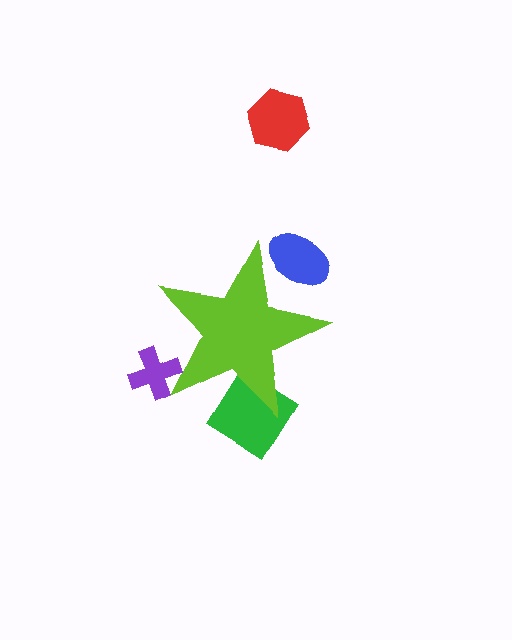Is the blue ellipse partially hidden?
Yes, the blue ellipse is partially hidden behind the lime star.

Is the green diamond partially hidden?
Yes, the green diamond is partially hidden behind the lime star.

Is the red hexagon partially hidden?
No, the red hexagon is fully visible.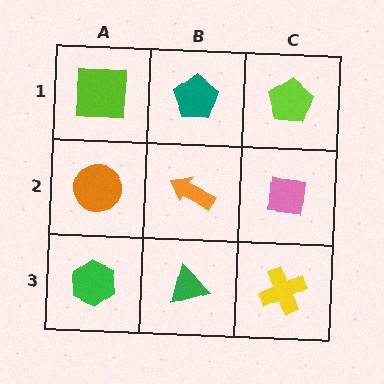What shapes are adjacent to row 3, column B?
An orange arrow (row 2, column B), a green hexagon (row 3, column A), a yellow cross (row 3, column C).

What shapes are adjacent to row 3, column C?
A pink square (row 2, column C), a green triangle (row 3, column B).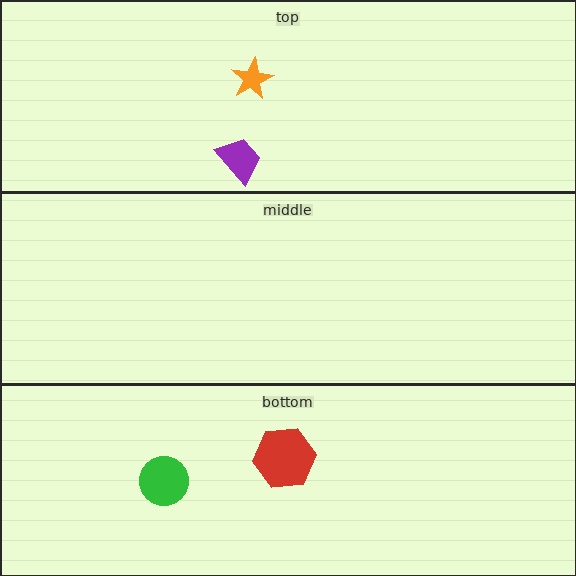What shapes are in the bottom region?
The green circle, the red hexagon.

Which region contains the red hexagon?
The bottom region.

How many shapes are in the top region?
2.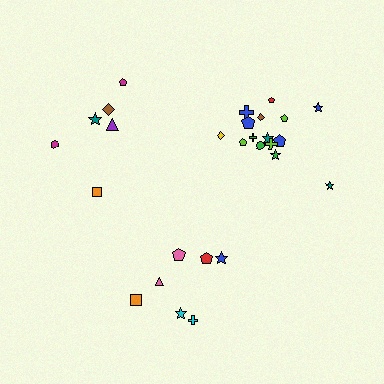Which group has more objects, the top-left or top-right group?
The top-right group.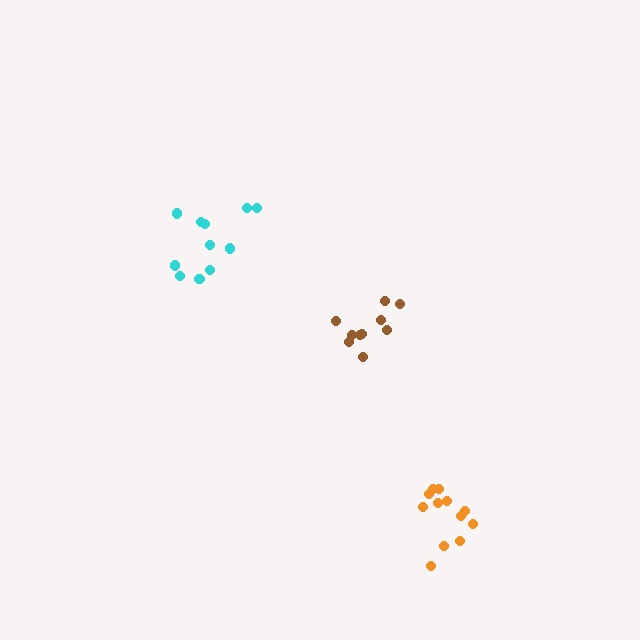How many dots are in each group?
Group 1: 11 dots, Group 2: 12 dots, Group 3: 10 dots (33 total).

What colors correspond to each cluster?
The clusters are colored: cyan, orange, brown.